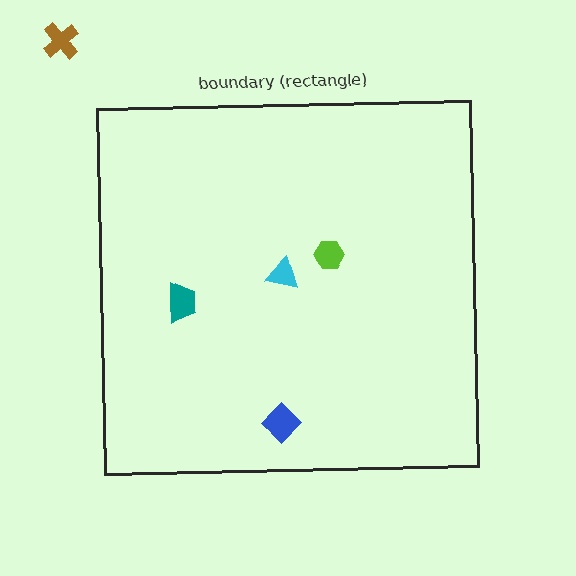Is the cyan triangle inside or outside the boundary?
Inside.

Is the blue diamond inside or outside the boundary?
Inside.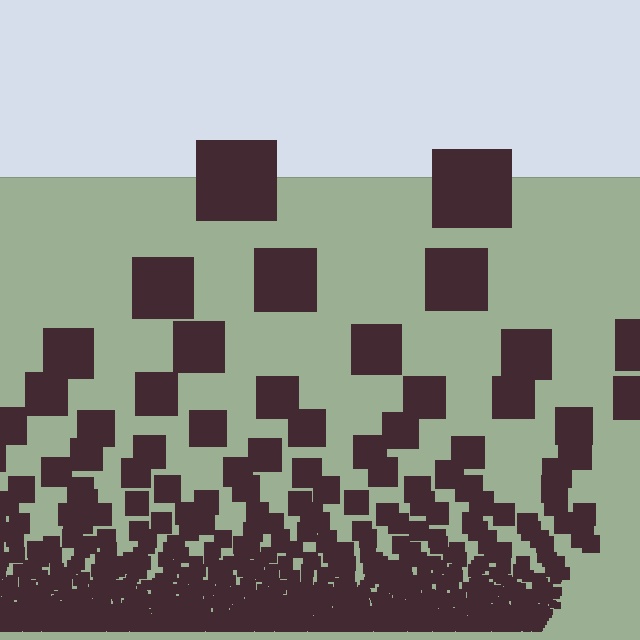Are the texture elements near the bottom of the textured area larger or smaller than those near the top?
Smaller. The gradient is inverted — elements near the bottom are smaller and denser.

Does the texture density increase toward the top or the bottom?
Density increases toward the bottom.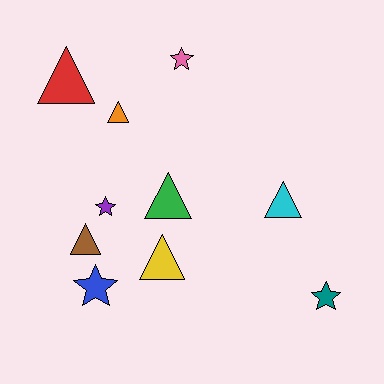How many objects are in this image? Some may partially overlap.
There are 10 objects.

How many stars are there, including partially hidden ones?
There are 4 stars.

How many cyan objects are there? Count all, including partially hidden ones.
There is 1 cyan object.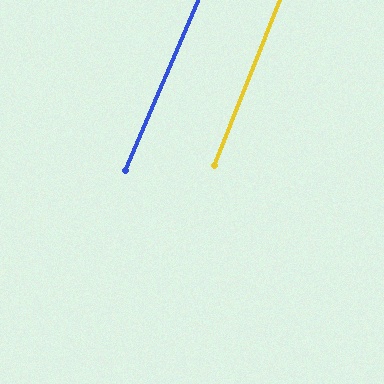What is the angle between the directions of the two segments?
Approximately 2 degrees.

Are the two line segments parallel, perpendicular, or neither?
Parallel — their directions differ by only 1.5°.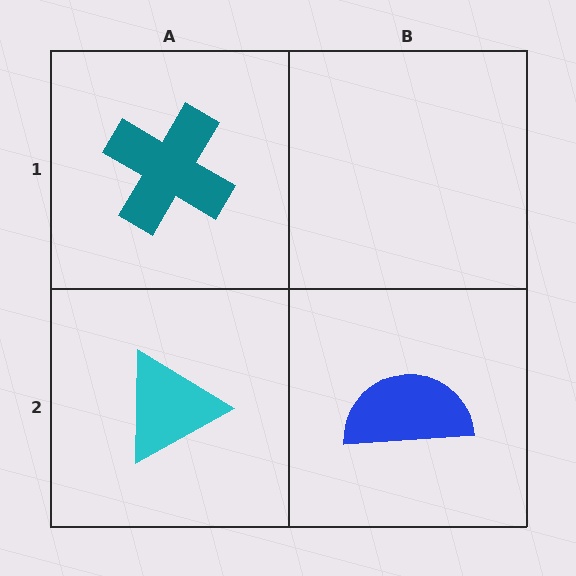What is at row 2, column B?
A blue semicircle.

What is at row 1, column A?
A teal cross.